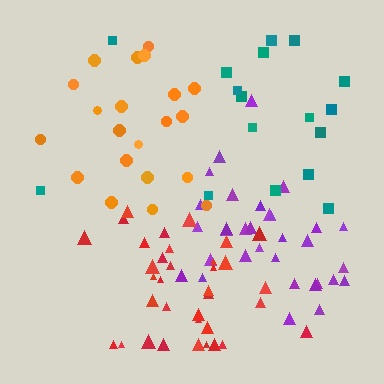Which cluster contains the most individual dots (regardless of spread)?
Red (35).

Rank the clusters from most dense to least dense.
red, purple, orange, teal.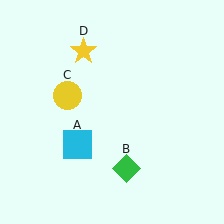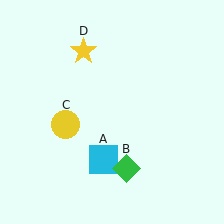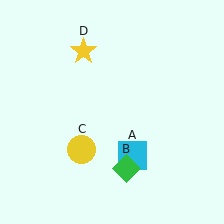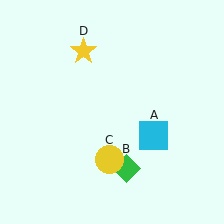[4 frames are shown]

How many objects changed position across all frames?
2 objects changed position: cyan square (object A), yellow circle (object C).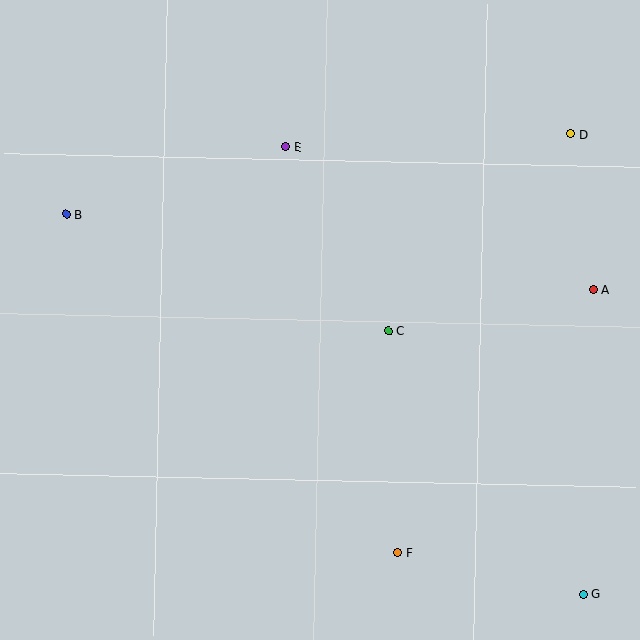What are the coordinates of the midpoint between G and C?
The midpoint between G and C is at (486, 462).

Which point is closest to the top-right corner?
Point D is closest to the top-right corner.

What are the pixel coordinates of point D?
Point D is at (571, 134).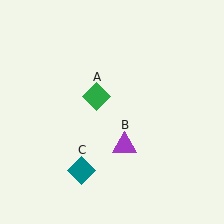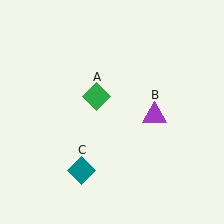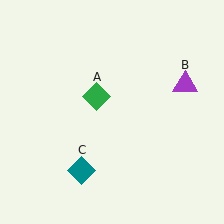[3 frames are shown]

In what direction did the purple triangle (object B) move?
The purple triangle (object B) moved up and to the right.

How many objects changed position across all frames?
1 object changed position: purple triangle (object B).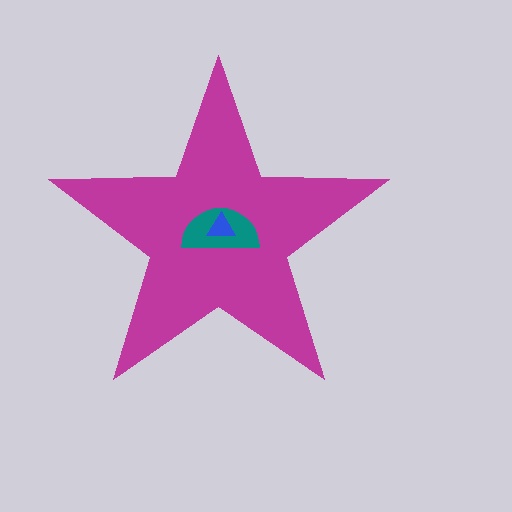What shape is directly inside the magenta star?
The teal semicircle.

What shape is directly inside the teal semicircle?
The blue triangle.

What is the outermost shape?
The magenta star.